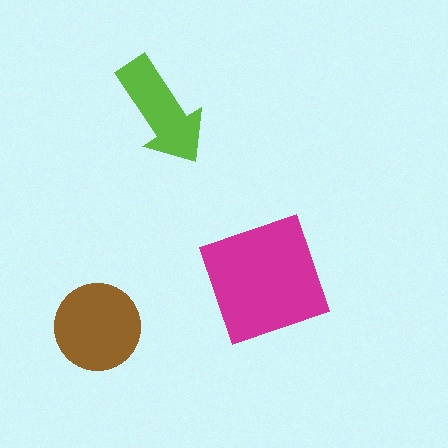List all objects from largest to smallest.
The magenta square, the brown circle, the lime arrow.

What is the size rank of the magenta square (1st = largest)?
1st.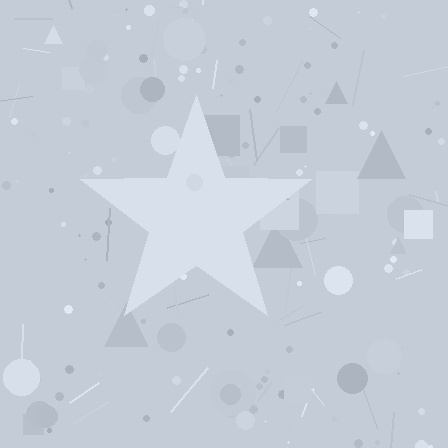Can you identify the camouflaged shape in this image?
The camouflaged shape is a star.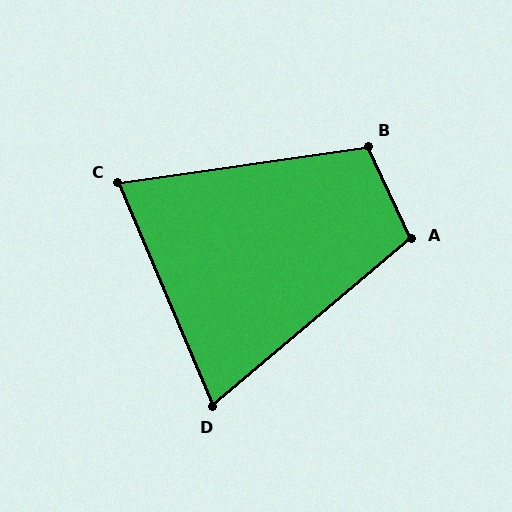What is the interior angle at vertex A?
Approximately 105 degrees (obtuse).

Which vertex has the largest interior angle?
B, at approximately 107 degrees.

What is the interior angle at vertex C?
Approximately 75 degrees (acute).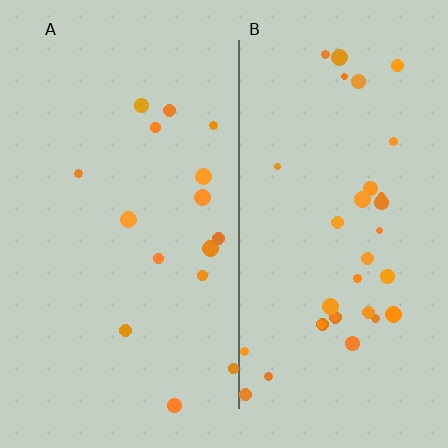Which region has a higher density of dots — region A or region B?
B (the right).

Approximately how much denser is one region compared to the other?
Approximately 2.2× — region B over region A.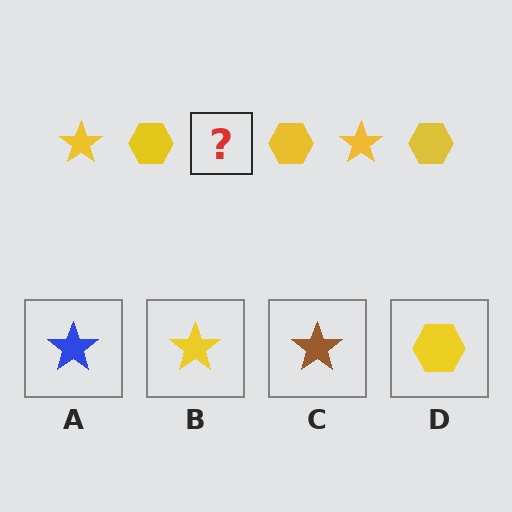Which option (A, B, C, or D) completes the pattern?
B.